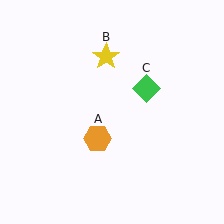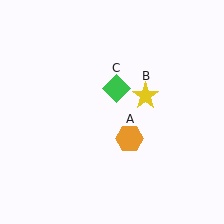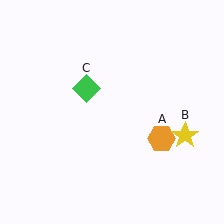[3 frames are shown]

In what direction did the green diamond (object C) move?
The green diamond (object C) moved left.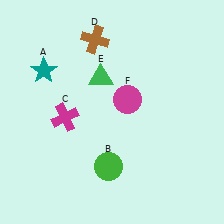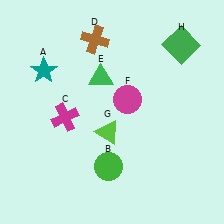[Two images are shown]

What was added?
A lime triangle (G), a green square (H) were added in Image 2.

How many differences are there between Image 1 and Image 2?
There are 2 differences between the two images.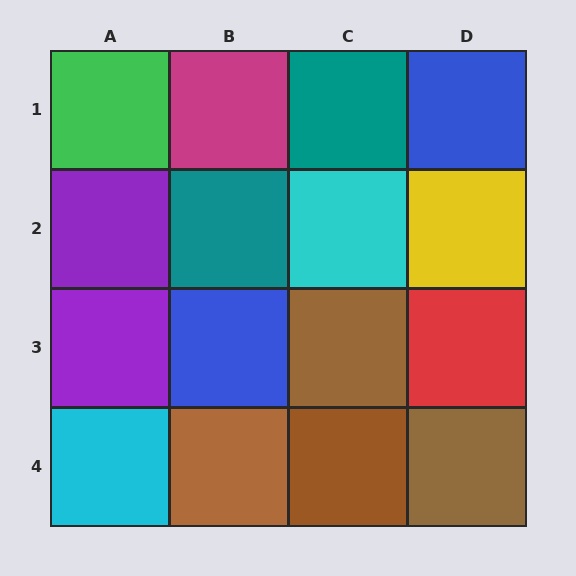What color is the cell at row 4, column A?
Cyan.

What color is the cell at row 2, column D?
Yellow.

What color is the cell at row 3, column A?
Purple.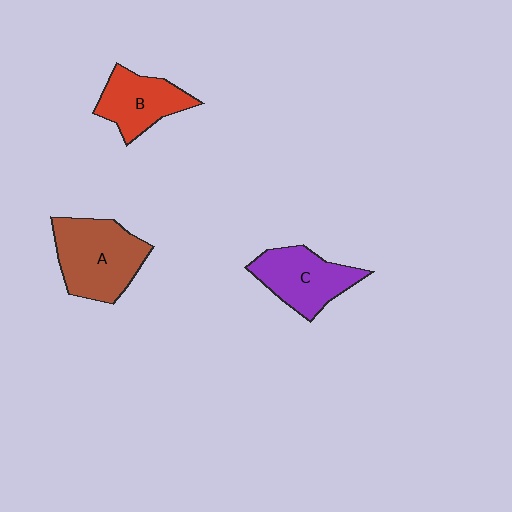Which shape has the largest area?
Shape A (brown).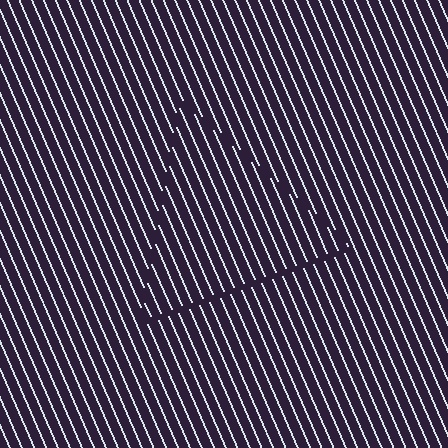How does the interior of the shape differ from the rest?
The interior of the shape contains the same grating, shifted by half a period — the contour is defined by the phase discontinuity where line-ends from the inner and outer gratings abut.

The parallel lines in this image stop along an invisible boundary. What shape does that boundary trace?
An illusory triangle. The interior of the shape contains the same grating, shifted by half a period — the contour is defined by the phase discontinuity where line-ends from the inner and outer gratings abut.